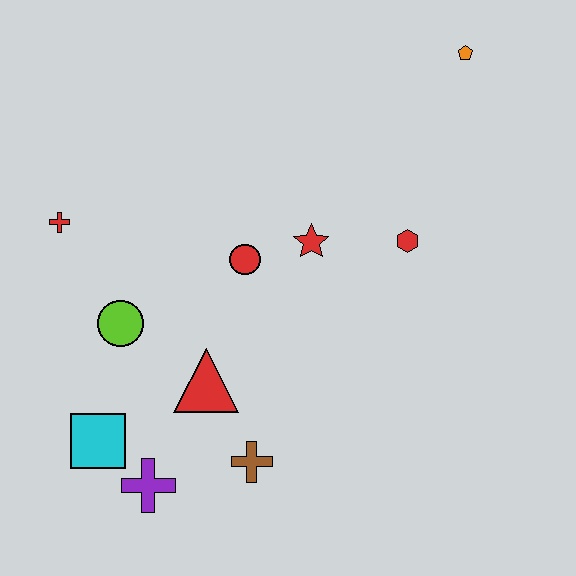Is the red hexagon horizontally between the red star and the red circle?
No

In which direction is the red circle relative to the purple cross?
The red circle is above the purple cross.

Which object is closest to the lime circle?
The red triangle is closest to the lime circle.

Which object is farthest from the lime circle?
The orange pentagon is farthest from the lime circle.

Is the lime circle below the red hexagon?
Yes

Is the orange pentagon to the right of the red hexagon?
Yes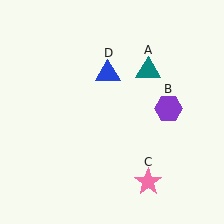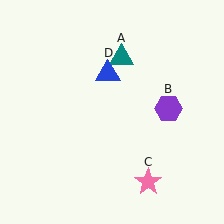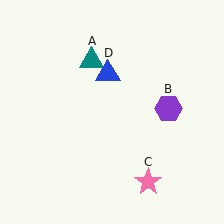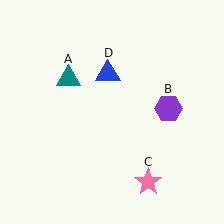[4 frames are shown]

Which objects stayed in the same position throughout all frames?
Purple hexagon (object B) and pink star (object C) and blue triangle (object D) remained stationary.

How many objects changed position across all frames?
1 object changed position: teal triangle (object A).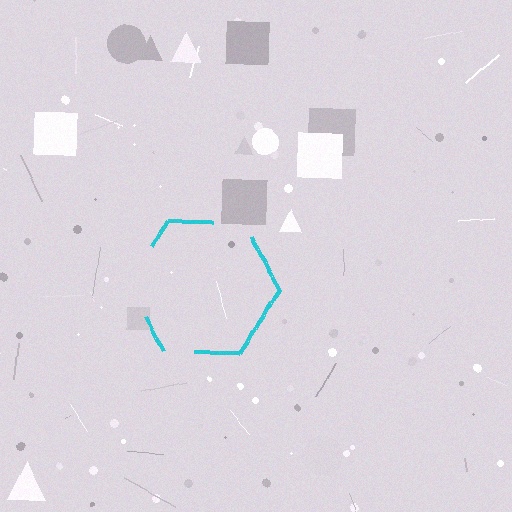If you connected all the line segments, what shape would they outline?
They would outline a hexagon.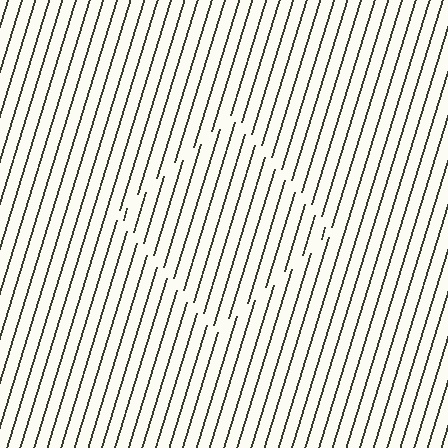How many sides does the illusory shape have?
4 sides — the line-ends trace a square.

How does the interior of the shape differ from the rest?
The interior of the shape contains the same grating, shifted by half a period — the contour is defined by the phase discontinuity where line-ends from the inner and outer gratings abut.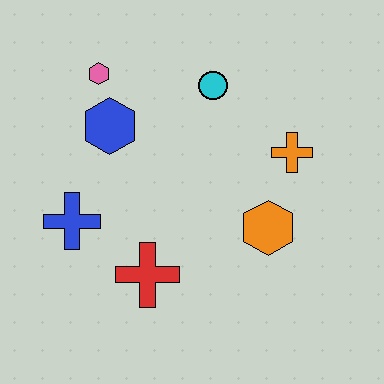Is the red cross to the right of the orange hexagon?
No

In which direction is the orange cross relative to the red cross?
The orange cross is to the right of the red cross.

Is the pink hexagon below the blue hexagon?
No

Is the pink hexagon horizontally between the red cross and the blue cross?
Yes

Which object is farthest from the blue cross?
The orange cross is farthest from the blue cross.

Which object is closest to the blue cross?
The red cross is closest to the blue cross.